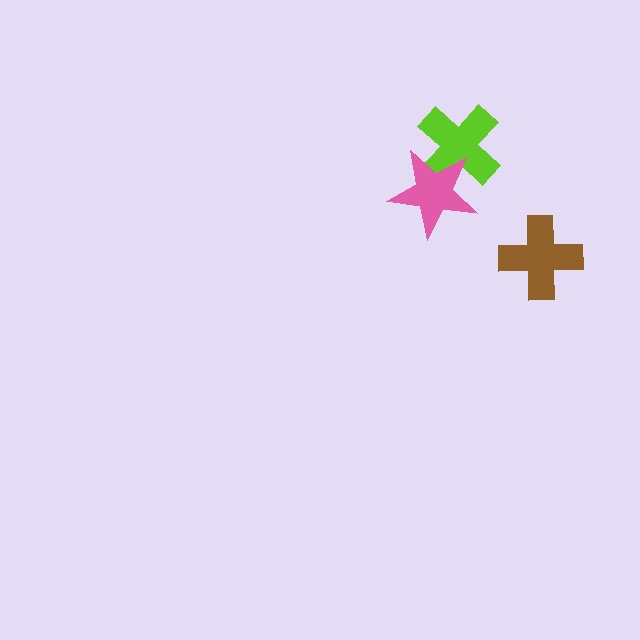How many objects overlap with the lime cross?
1 object overlaps with the lime cross.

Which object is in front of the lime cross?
The pink star is in front of the lime cross.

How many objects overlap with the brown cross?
0 objects overlap with the brown cross.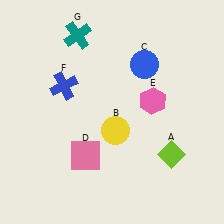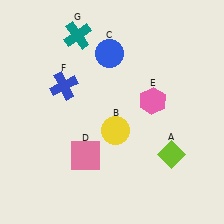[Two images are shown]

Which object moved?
The blue circle (C) moved left.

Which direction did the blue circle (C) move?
The blue circle (C) moved left.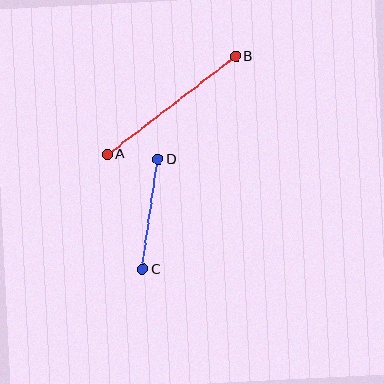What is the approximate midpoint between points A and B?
The midpoint is at approximately (171, 106) pixels.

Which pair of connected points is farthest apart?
Points A and B are farthest apart.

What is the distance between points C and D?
The distance is approximately 111 pixels.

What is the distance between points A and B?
The distance is approximately 161 pixels.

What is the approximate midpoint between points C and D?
The midpoint is at approximately (150, 214) pixels.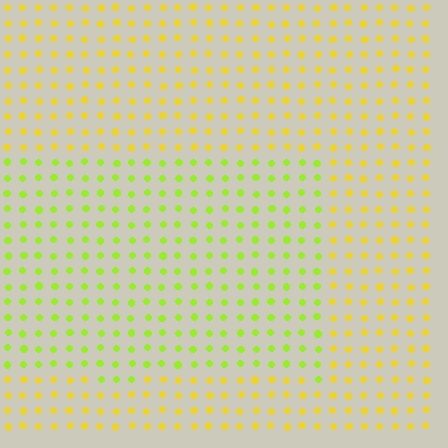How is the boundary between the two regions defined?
The boundary is defined purely by a slight shift in hue (about 35 degrees). Spacing, size, and orientation are identical on both sides.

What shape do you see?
I see a rectangle.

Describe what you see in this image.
The image is filled with small yellow elements in a uniform arrangement. A rectangle-shaped region is visible where the elements are tinted to a slightly different hue, forming a subtle color boundary.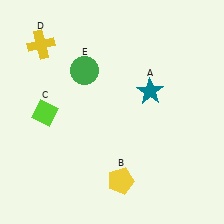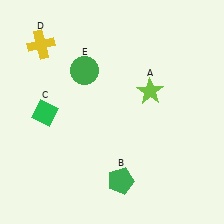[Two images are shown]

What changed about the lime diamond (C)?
In Image 1, C is lime. In Image 2, it changed to green.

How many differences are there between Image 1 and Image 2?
There are 3 differences between the two images.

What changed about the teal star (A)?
In Image 1, A is teal. In Image 2, it changed to lime.